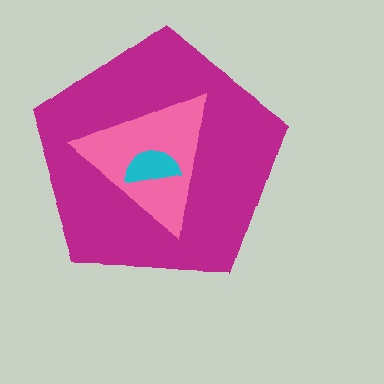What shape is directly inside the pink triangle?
The cyan semicircle.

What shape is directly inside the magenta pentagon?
The pink triangle.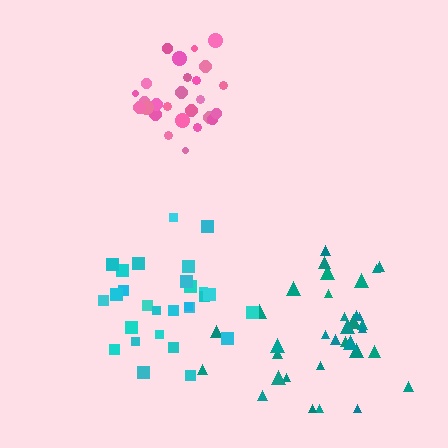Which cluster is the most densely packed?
Pink.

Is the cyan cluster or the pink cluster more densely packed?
Pink.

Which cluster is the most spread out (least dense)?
Cyan.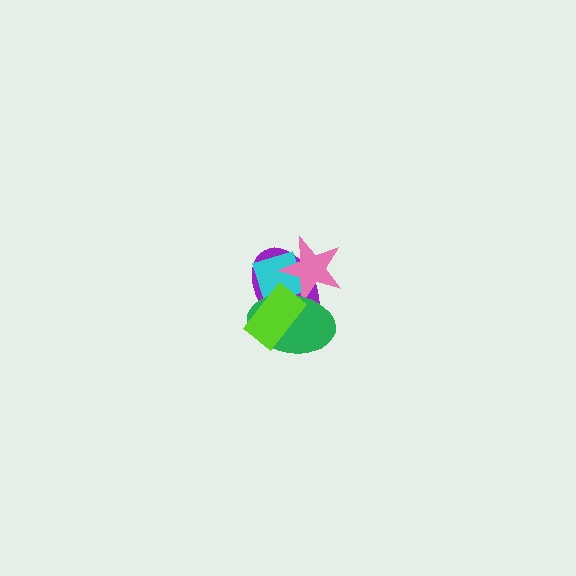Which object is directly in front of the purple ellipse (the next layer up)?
The cyan diamond is directly in front of the purple ellipse.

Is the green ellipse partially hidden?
Yes, it is partially covered by another shape.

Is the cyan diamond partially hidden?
Yes, it is partially covered by another shape.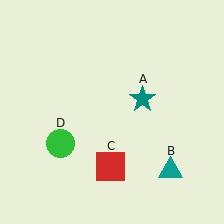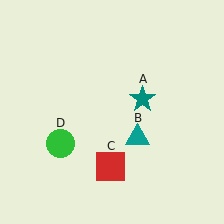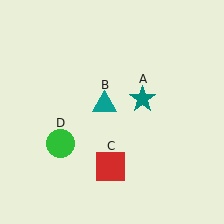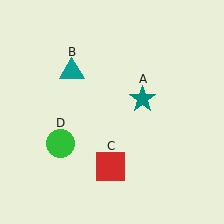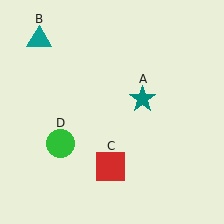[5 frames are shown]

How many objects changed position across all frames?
1 object changed position: teal triangle (object B).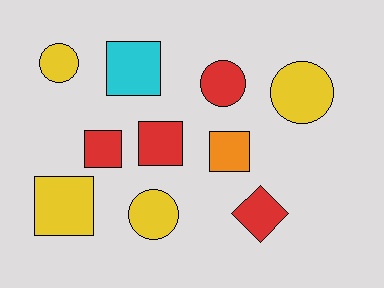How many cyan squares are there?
There is 1 cyan square.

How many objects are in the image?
There are 10 objects.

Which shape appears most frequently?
Square, with 5 objects.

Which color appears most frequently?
Red, with 4 objects.